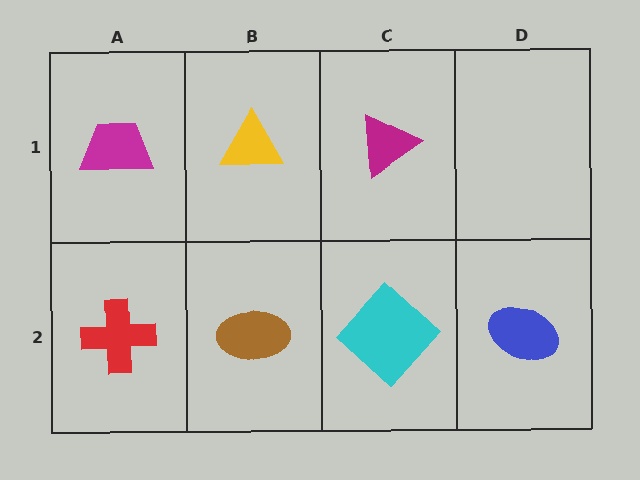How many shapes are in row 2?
4 shapes.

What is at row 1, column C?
A magenta triangle.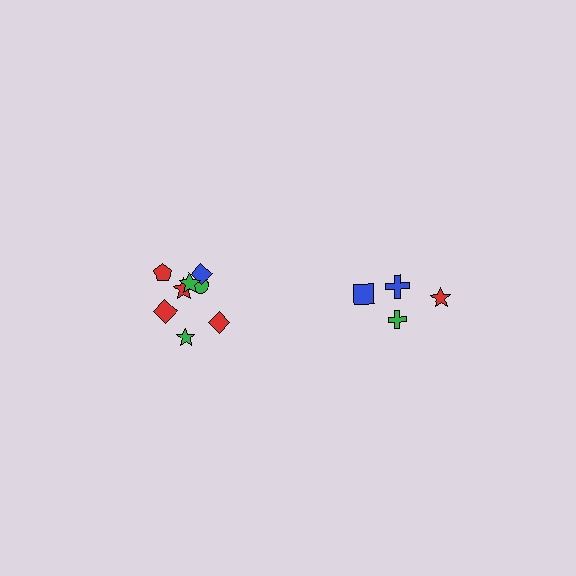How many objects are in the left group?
There are 8 objects.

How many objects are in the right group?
There are 4 objects.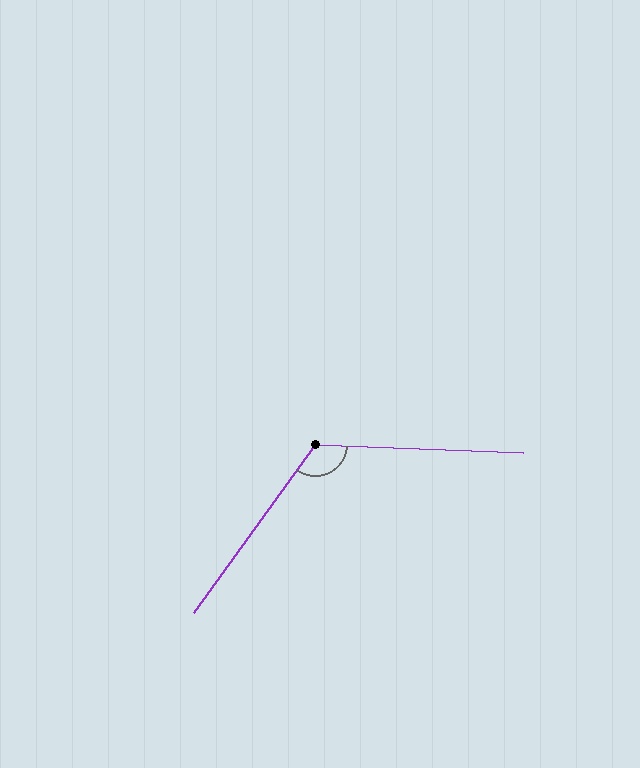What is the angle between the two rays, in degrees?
Approximately 124 degrees.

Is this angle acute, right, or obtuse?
It is obtuse.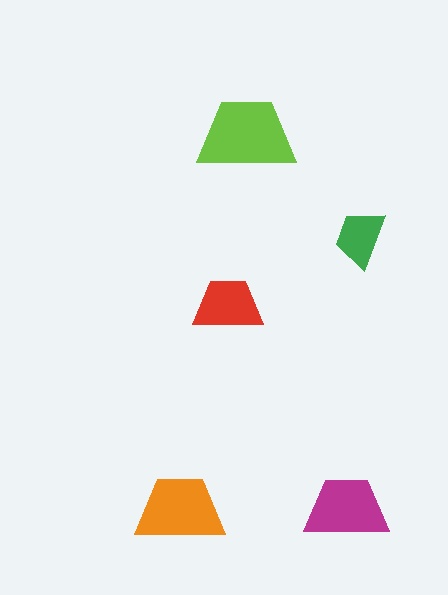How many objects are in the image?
There are 5 objects in the image.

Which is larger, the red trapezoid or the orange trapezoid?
The orange one.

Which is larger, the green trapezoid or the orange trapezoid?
The orange one.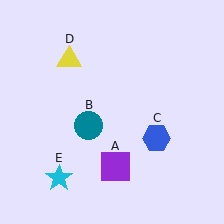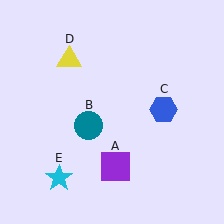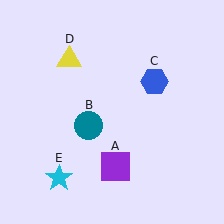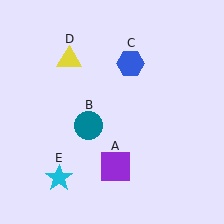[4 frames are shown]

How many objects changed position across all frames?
1 object changed position: blue hexagon (object C).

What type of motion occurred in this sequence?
The blue hexagon (object C) rotated counterclockwise around the center of the scene.